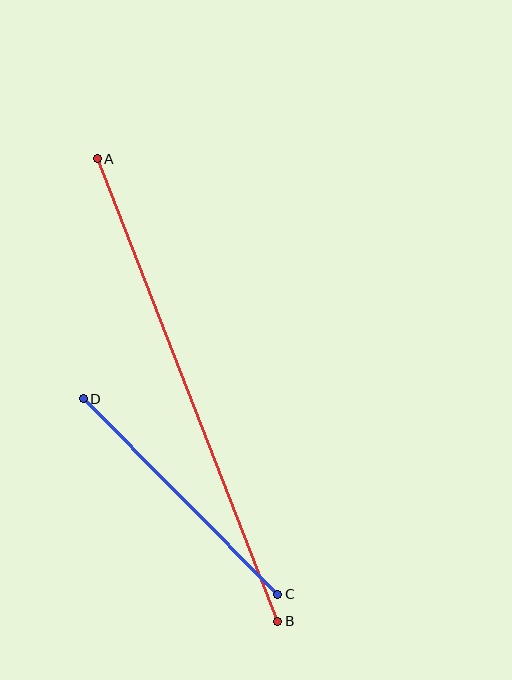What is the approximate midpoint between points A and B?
The midpoint is at approximately (187, 390) pixels.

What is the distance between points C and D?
The distance is approximately 276 pixels.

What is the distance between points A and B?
The distance is approximately 496 pixels.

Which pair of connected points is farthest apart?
Points A and B are farthest apart.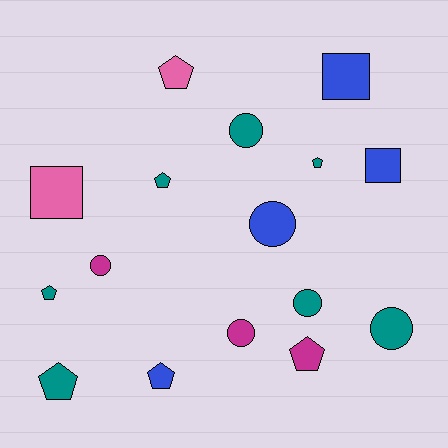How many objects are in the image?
There are 16 objects.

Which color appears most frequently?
Teal, with 7 objects.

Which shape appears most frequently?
Pentagon, with 7 objects.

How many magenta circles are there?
There are 2 magenta circles.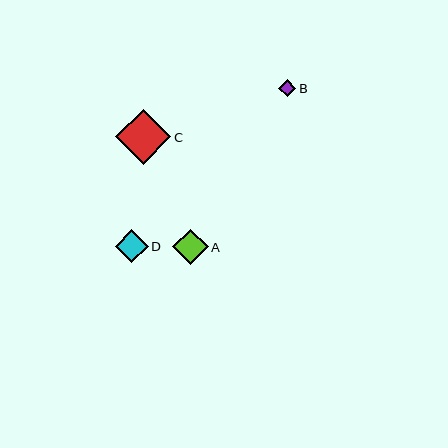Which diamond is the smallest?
Diamond B is the smallest with a size of approximately 17 pixels.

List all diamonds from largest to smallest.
From largest to smallest: C, A, D, B.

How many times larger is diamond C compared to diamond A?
Diamond C is approximately 1.6 times the size of diamond A.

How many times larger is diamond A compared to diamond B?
Diamond A is approximately 2.1 times the size of diamond B.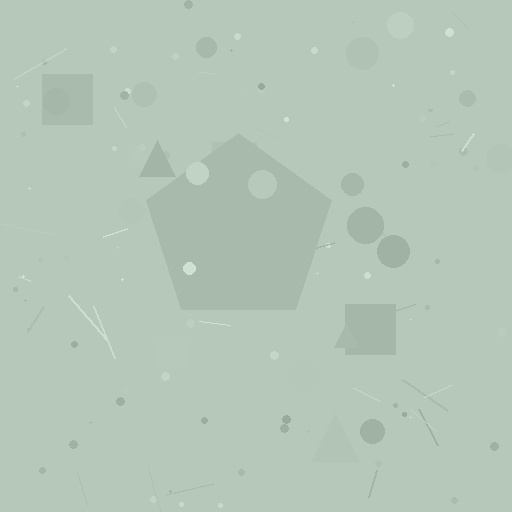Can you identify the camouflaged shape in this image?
The camouflaged shape is a pentagon.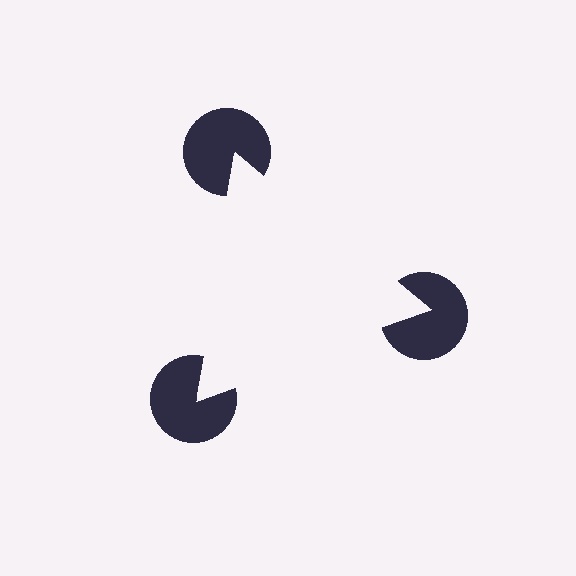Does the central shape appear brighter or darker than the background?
It typically appears slightly brighter than the background, even though no actual brightness change is drawn.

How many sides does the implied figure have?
3 sides.